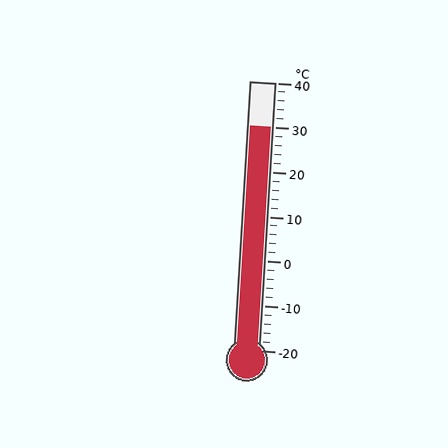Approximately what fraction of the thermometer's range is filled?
The thermometer is filled to approximately 85% of its range.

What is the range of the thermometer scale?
The thermometer scale ranges from -20°C to 40°C.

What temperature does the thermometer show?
The thermometer shows approximately 30°C.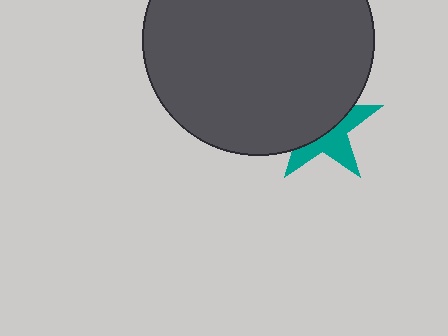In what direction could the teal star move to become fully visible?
The teal star could move down. That would shift it out from behind the dark gray circle entirely.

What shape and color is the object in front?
The object in front is a dark gray circle.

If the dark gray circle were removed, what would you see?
You would see the complete teal star.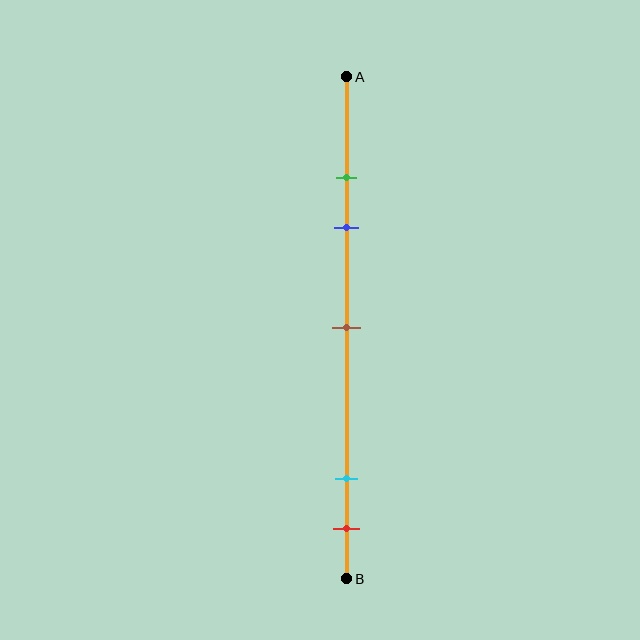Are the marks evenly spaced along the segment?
No, the marks are not evenly spaced.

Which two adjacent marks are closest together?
The green and blue marks are the closest adjacent pair.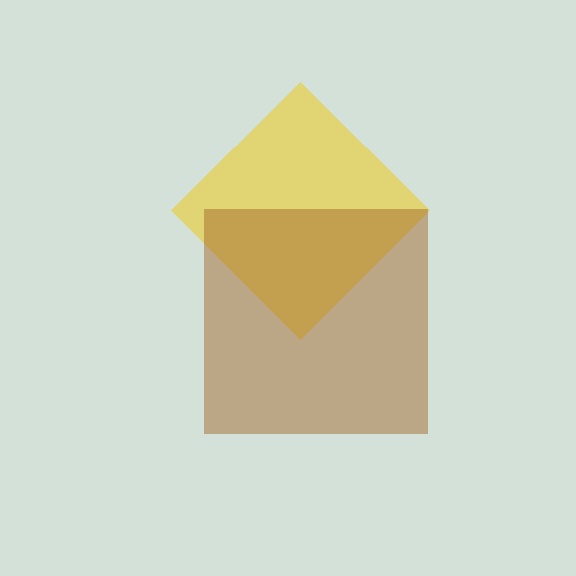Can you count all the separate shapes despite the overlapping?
Yes, there are 2 separate shapes.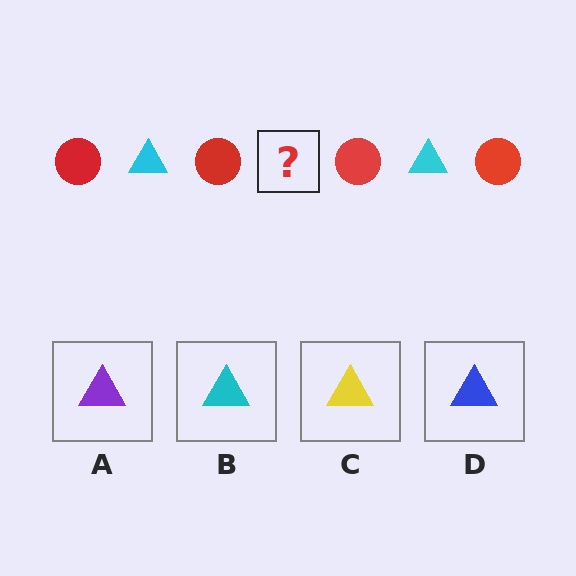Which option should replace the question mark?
Option B.